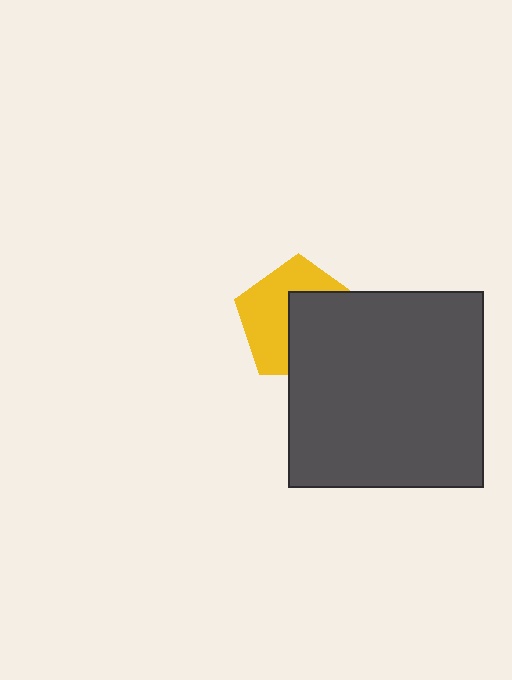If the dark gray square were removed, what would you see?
You would see the complete yellow pentagon.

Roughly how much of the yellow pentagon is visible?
About half of it is visible (roughly 51%).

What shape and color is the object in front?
The object in front is a dark gray square.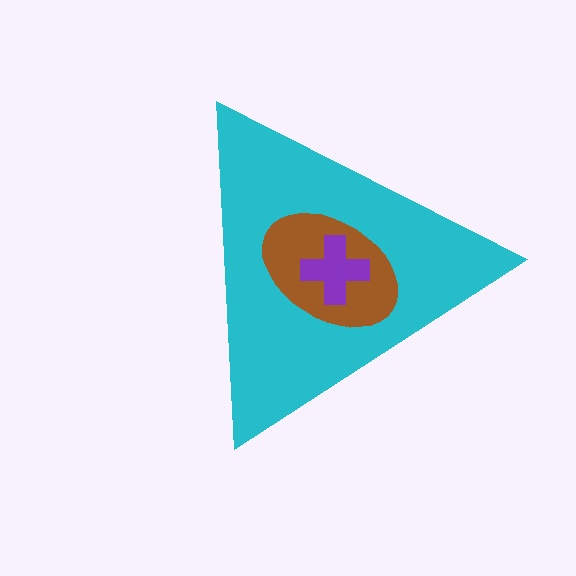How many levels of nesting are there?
3.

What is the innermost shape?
The purple cross.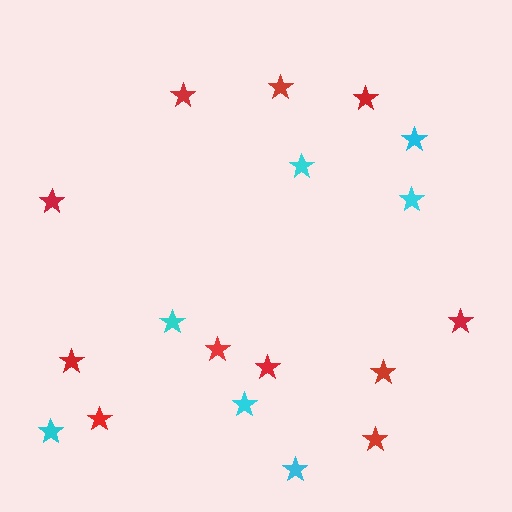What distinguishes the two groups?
There are 2 groups: one group of red stars (11) and one group of cyan stars (7).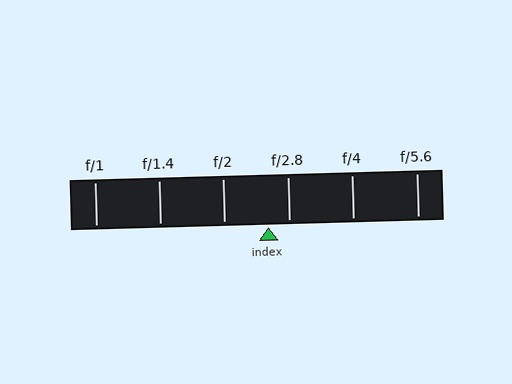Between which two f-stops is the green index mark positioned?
The index mark is between f/2 and f/2.8.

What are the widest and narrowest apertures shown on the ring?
The widest aperture shown is f/1 and the narrowest is f/5.6.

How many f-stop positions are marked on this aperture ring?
There are 6 f-stop positions marked.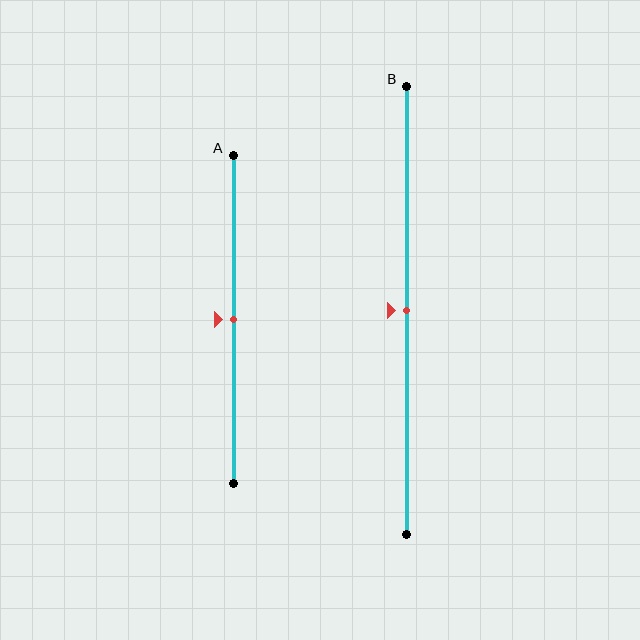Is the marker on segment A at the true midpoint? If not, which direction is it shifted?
Yes, the marker on segment A is at the true midpoint.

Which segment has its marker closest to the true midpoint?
Segment A has its marker closest to the true midpoint.